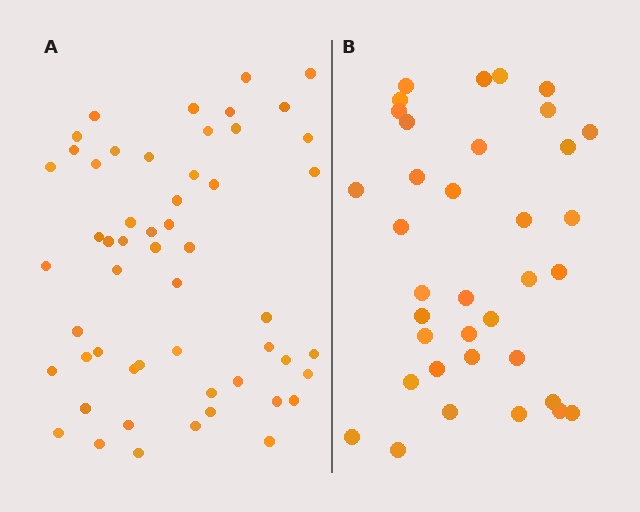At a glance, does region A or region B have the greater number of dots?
Region A (the left region) has more dots.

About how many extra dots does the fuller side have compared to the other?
Region A has approximately 20 more dots than region B.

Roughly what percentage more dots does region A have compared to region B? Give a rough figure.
About 50% more.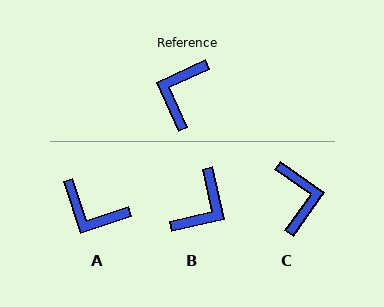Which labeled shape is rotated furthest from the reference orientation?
B, about 168 degrees away.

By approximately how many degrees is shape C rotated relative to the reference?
Approximately 149 degrees clockwise.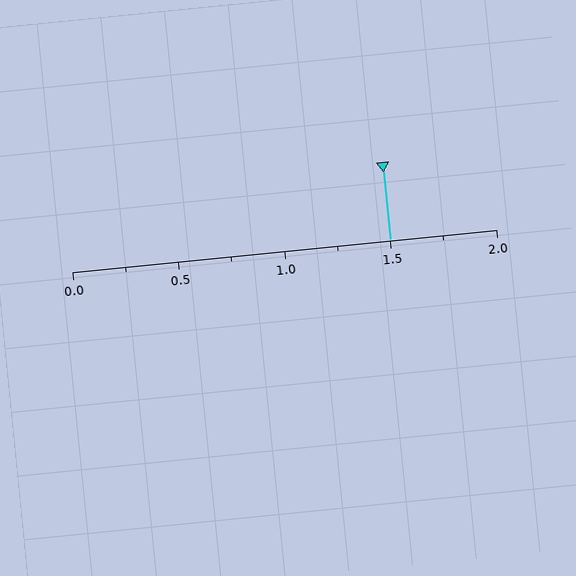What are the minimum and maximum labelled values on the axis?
The axis runs from 0.0 to 2.0.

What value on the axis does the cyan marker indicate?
The marker indicates approximately 1.5.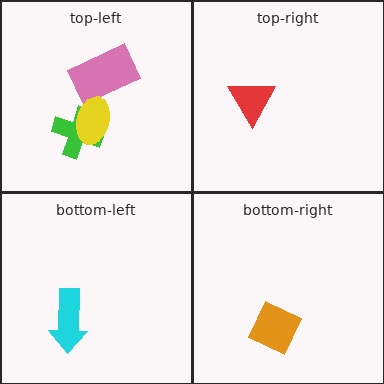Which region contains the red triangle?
The top-right region.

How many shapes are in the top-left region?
3.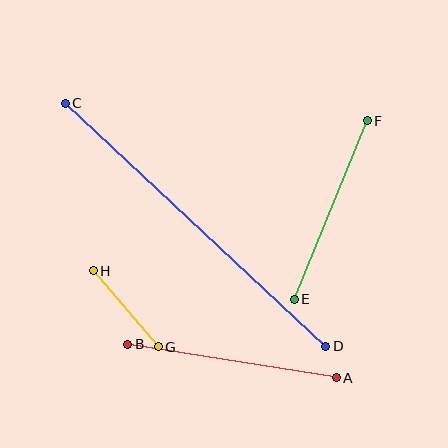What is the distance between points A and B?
The distance is approximately 211 pixels.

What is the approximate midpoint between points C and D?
The midpoint is at approximately (196, 225) pixels.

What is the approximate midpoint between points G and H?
The midpoint is at approximately (126, 309) pixels.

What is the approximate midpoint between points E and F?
The midpoint is at approximately (331, 210) pixels.